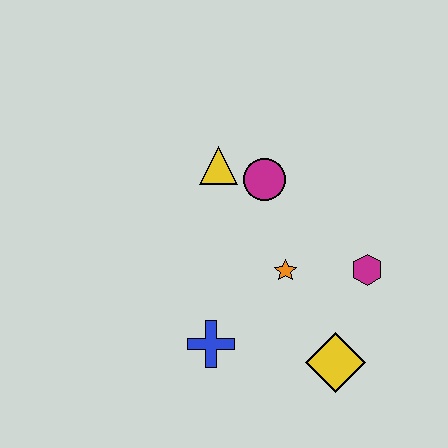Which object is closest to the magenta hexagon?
The orange star is closest to the magenta hexagon.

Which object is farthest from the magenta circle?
The yellow diamond is farthest from the magenta circle.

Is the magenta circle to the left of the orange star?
Yes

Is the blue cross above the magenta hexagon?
No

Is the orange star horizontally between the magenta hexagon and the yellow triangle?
Yes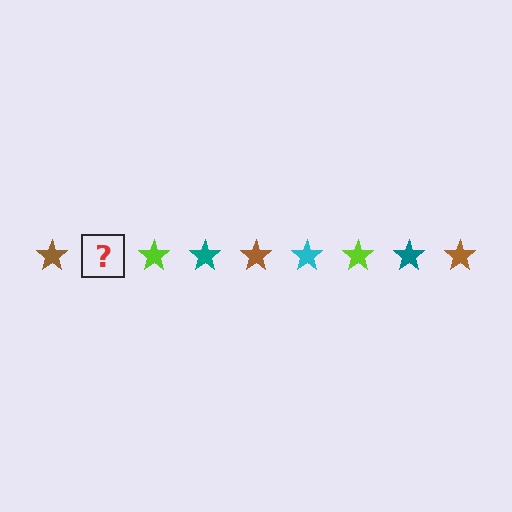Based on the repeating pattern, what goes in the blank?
The blank should be a cyan star.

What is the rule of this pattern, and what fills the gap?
The rule is that the pattern cycles through brown, cyan, lime, teal stars. The gap should be filled with a cyan star.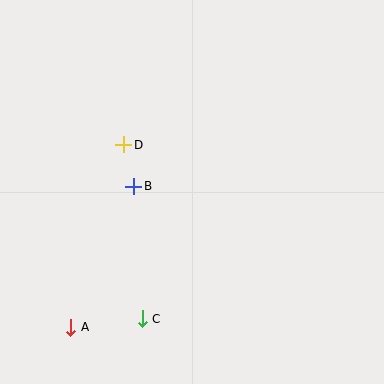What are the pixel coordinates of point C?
Point C is at (142, 319).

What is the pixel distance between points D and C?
The distance between D and C is 175 pixels.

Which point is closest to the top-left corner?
Point D is closest to the top-left corner.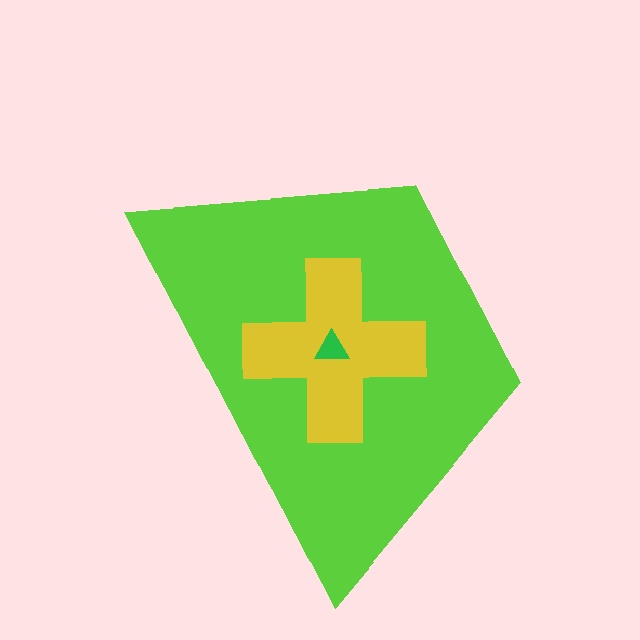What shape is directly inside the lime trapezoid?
The yellow cross.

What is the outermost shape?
The lime trapezoid.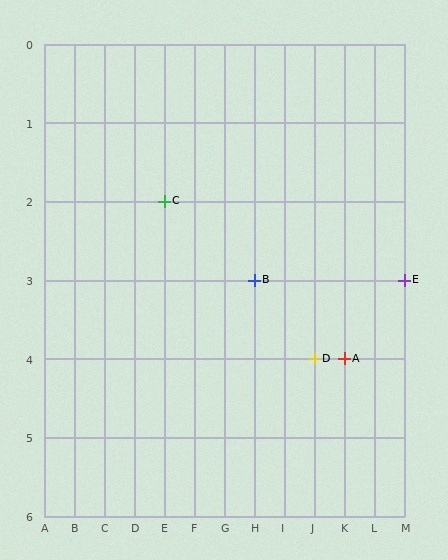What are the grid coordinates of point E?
Point E is at grid coordinates (M, 3).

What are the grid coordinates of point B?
Point B is at grid coordinates (H, 3).